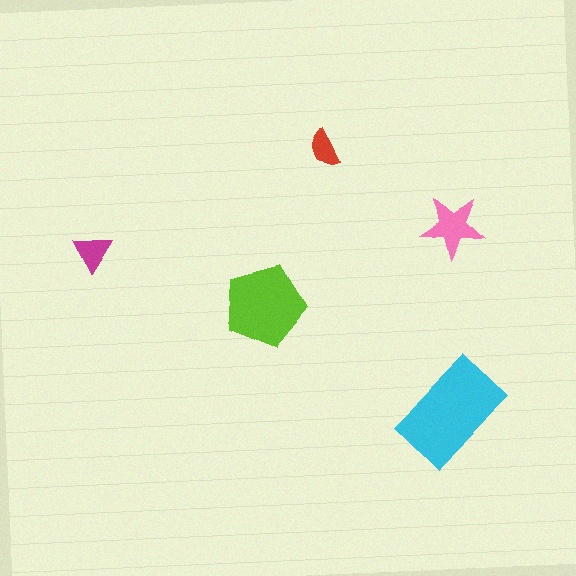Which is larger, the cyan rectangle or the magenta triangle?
The cyan rectangle.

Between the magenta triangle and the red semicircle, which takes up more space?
The magenta triangle.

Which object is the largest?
The cyan rectangle.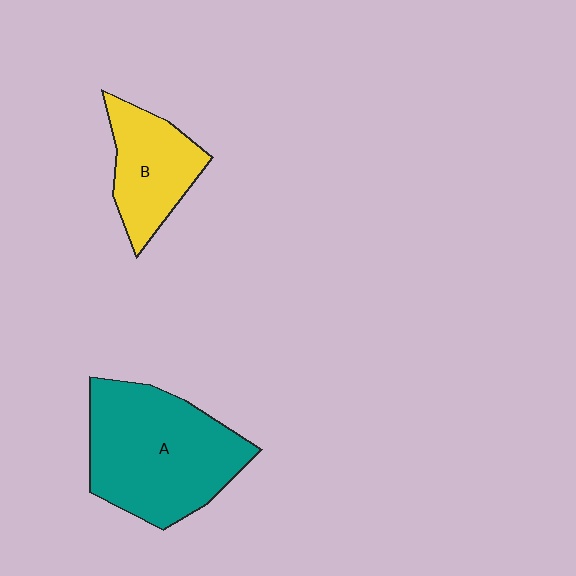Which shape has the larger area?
Shape A (teal).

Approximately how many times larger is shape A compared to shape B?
Approximately 1.9 times.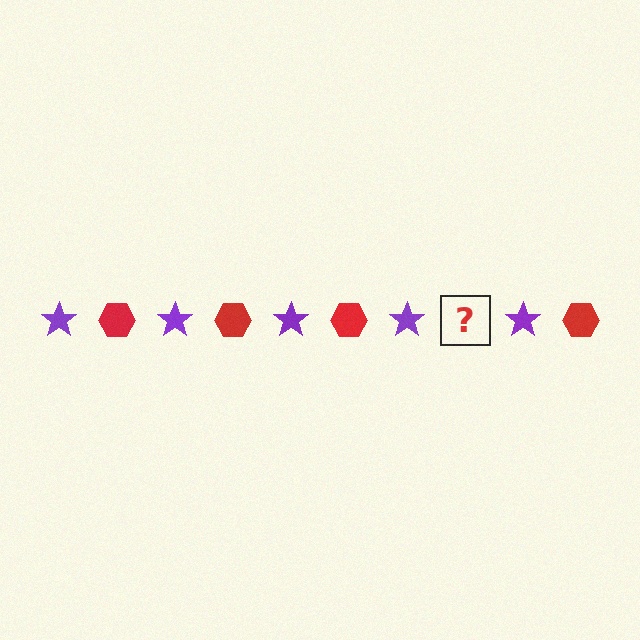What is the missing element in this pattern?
The missing element is a red hexagon.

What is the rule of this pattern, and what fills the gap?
The rule is that the pattern alternates between purple star and red hexagon. The gap should be filled with a red hexagon.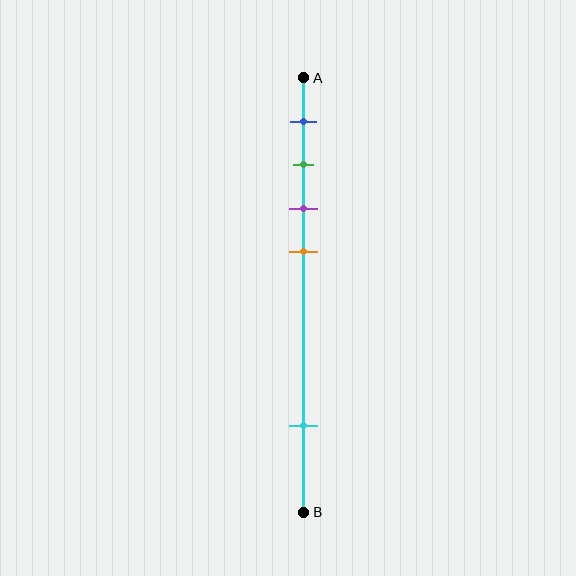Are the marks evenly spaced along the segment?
No, the marks are not evenly spaced.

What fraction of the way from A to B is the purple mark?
The purple mark is approximately 30% (0.3) of the way from A to B.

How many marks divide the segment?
There are 5 marks dividing the segment.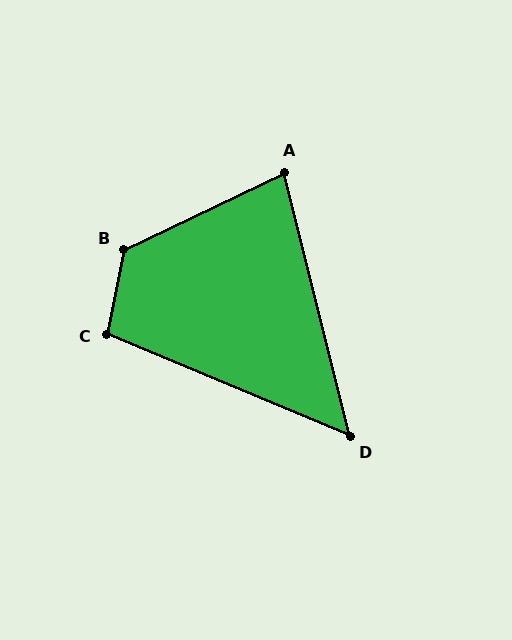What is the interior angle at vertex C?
Approximately 101 degrees (obtuse).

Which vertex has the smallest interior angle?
D, at approximately 53 degrees.